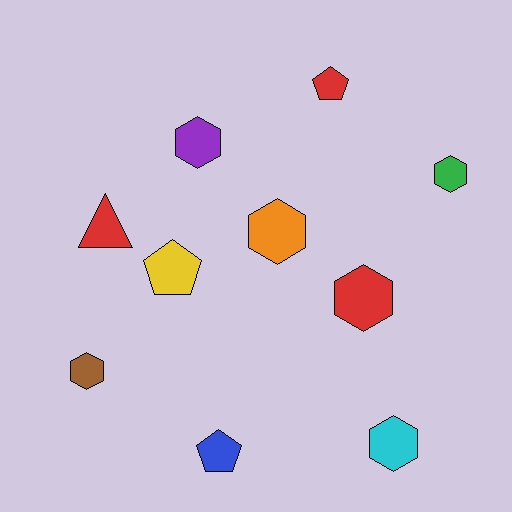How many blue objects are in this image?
There is 1 blue object.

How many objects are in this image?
There are 10 objects.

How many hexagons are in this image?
There are 6 hexagons.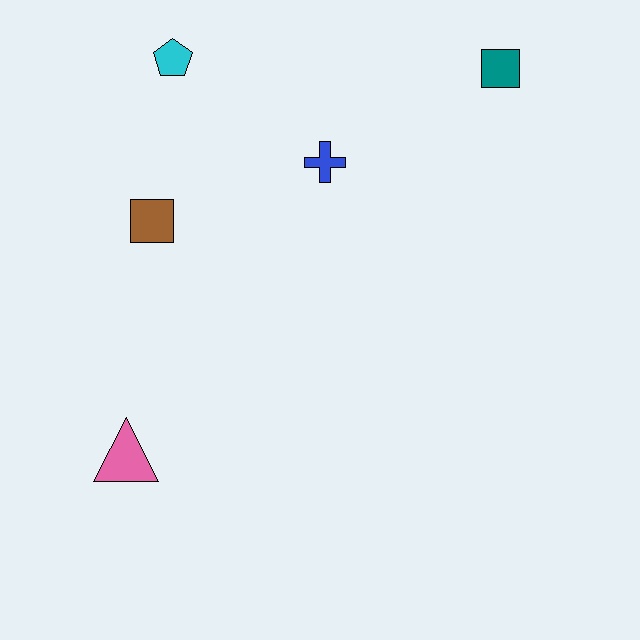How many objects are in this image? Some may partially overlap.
There are 5 objects.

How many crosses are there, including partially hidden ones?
There is 1 cross.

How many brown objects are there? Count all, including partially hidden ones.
There is 1 brown object.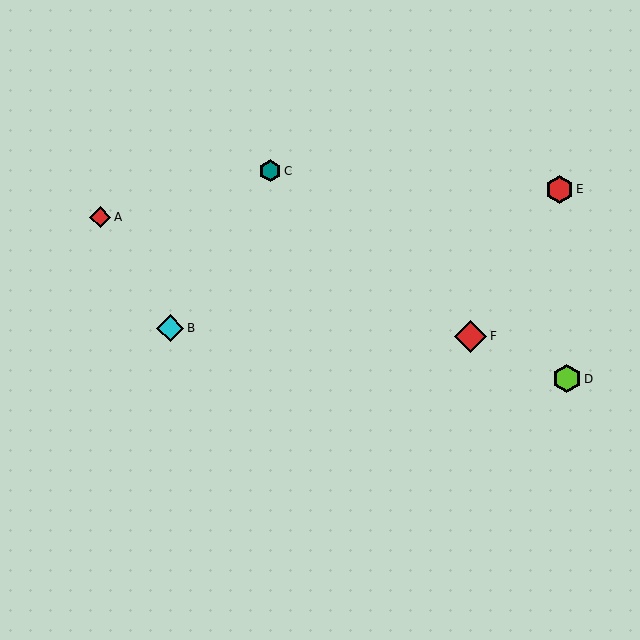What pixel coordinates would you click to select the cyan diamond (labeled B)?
Click at (170, 328) to select the cyan diamond B.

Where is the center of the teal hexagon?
The center of the teal hexagon is at (270, 171).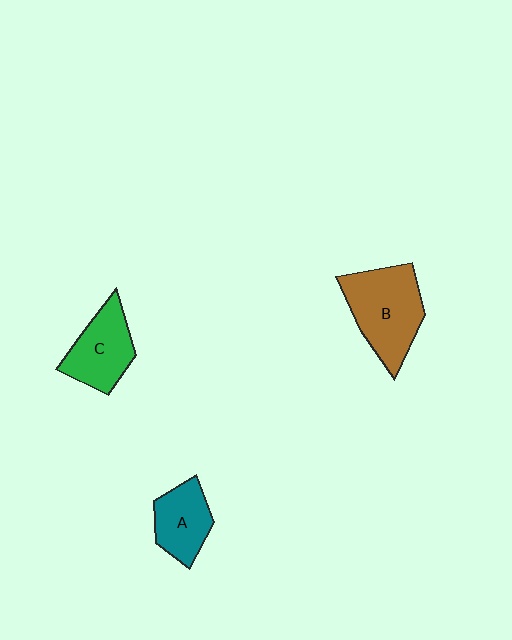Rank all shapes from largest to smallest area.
From largest to smallest: B (brown), C (green), A (teal).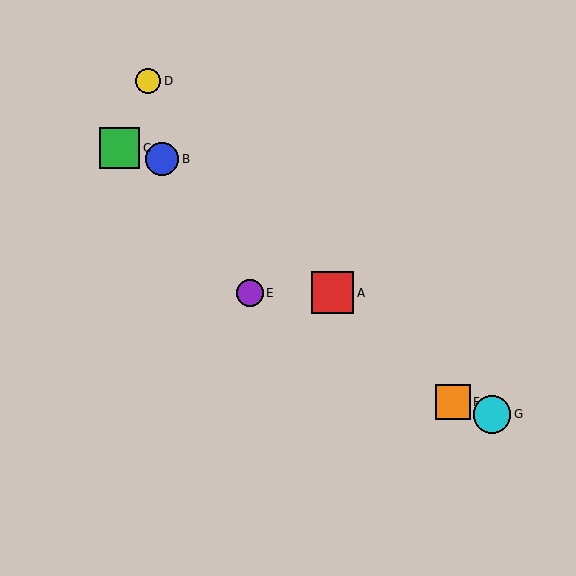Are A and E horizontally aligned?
Yes, both are at y≈293.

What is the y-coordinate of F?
Object F is at y≈402.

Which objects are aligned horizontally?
Objects A, E are aligned horizontally.